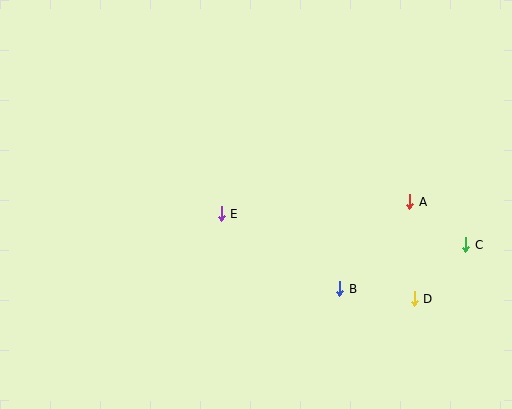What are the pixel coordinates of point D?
Point D is at (414, 299).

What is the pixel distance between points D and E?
The distance between D and E is 211 pixels.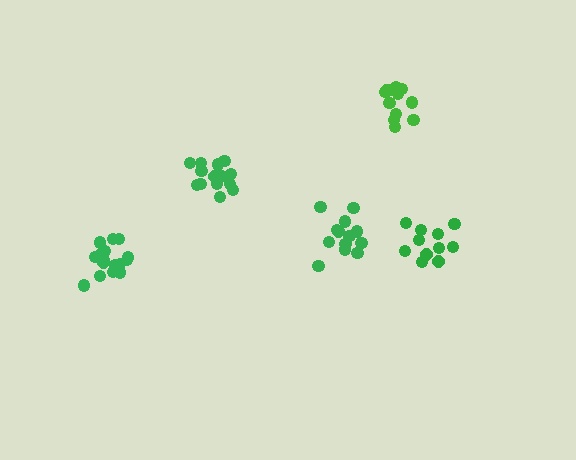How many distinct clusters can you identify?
There are 5 distinct clusters.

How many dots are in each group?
Group 1: 13 dots, Group 2: 11 dots, Group 3: 13 dots, Group 4: 17 dots, Group 5: 15 dots (69 total).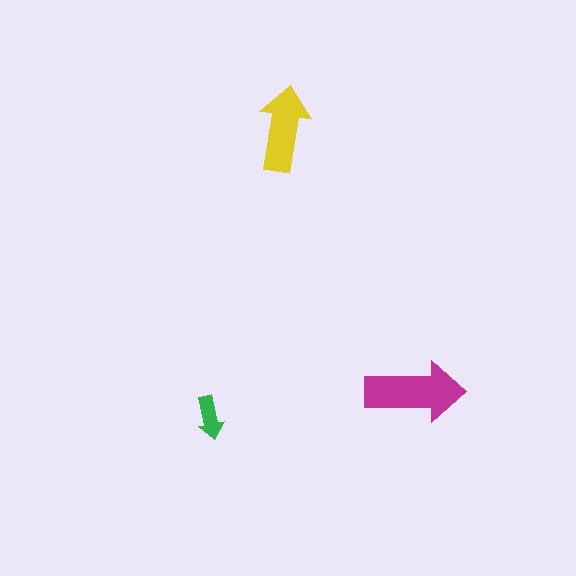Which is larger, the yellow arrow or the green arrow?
The yellow one.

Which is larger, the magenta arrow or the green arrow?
The magenta one.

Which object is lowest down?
The green arrow is bottommost.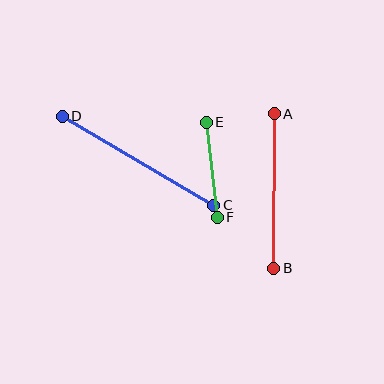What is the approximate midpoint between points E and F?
The midpoint is at approximately (212, 170) pixels.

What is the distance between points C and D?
The distance is approximately 175 pixels.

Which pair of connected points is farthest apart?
Points C and D are farthest apart.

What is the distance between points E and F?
The distance is approximately 96 pixels.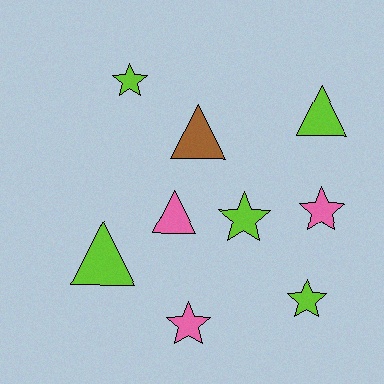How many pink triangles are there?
There is 1 pink triangle.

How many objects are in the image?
There are 9 objects.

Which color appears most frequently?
Lime, with 5 objects.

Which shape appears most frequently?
Star, with 5 objects.